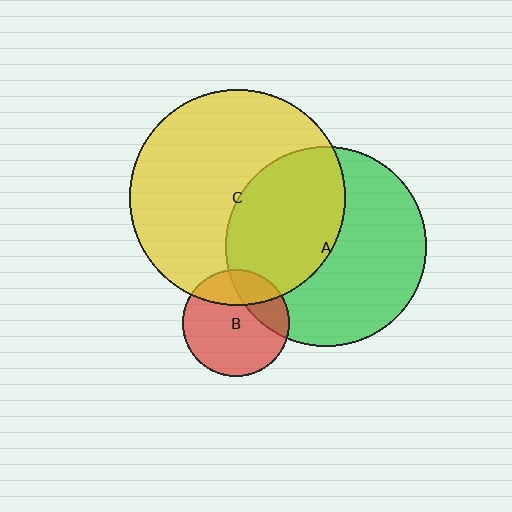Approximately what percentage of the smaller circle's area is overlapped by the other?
Approximately 45%.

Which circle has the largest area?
Circle C (yellow).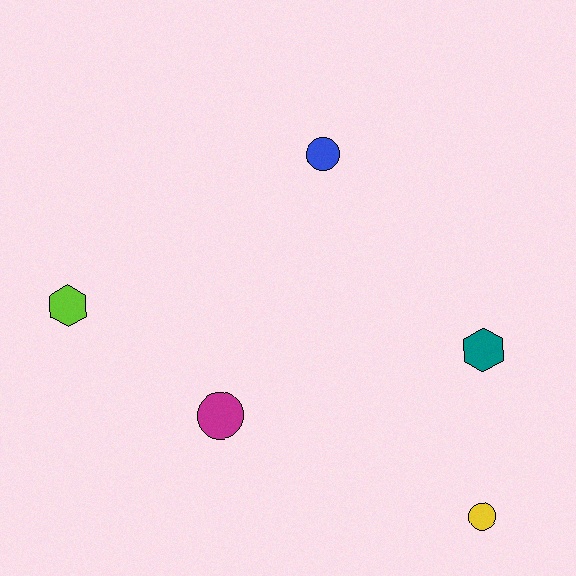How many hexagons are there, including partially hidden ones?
There are 2 hexagons.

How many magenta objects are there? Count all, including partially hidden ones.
There is 1 magenta object.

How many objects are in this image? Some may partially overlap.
There are 5 objects.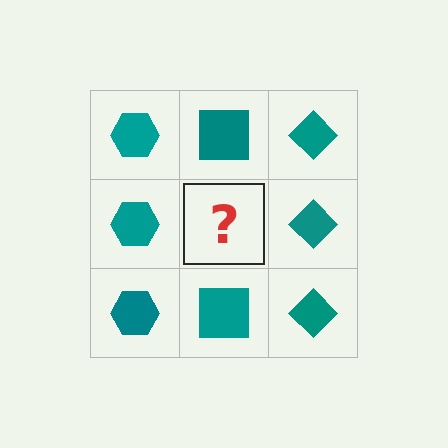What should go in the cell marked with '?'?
The missing cell should contain a teal square.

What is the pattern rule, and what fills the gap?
The rule is that each column has a consistent shape. The gap should be filled with a teal square.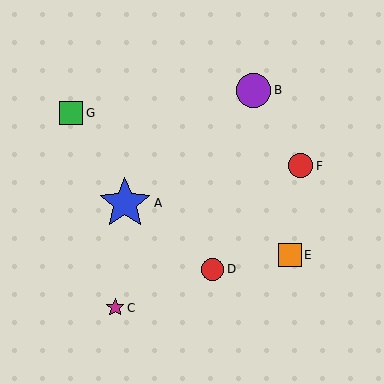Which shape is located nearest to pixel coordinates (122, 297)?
The magenta star (labeled C) at (115, 308) is nearest to that location.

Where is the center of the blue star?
The center of the blue star is at (125, 203).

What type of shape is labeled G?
Shape G is a green square.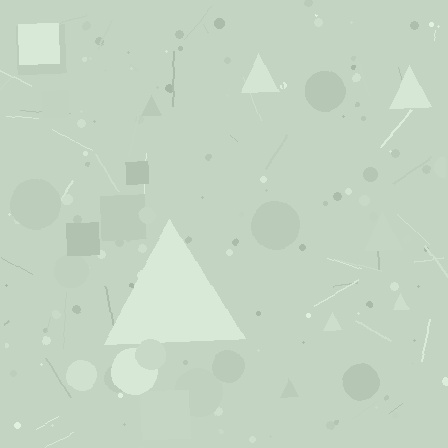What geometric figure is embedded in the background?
A triangle is embedded in the background.